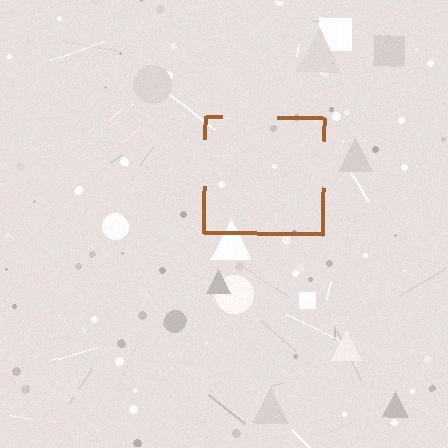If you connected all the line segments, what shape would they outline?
They would outline a square.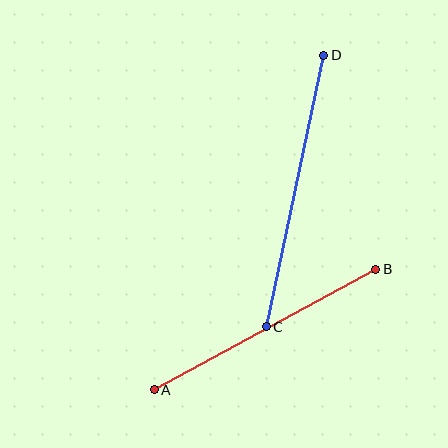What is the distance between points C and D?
The distance is approximately 278 pixels.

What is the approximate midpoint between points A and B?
The midpoint is at approximately (265, 329) pixels.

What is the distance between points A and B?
The distance is approximately 252 pixels.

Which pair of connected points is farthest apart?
Points C and D are farthest apart.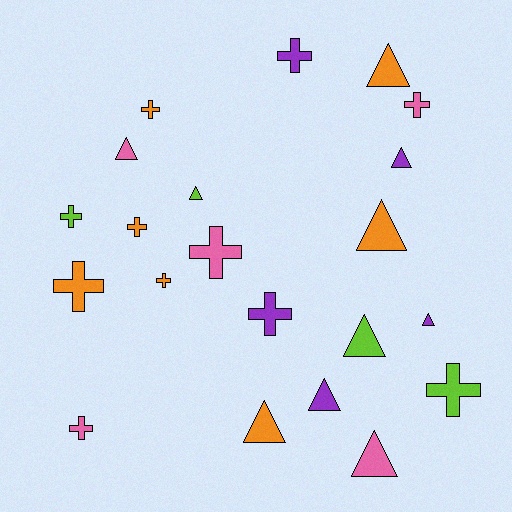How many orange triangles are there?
There are 3 orange triangles.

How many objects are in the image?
There are 21 objects.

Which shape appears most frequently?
Cross, with 11 objects.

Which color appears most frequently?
Orange, with 7 objects.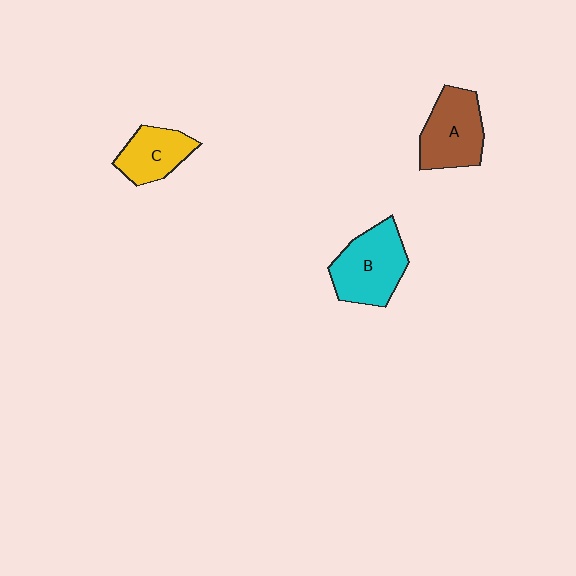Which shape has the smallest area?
Shape C (yellow).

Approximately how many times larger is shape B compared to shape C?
Approximately 1.5 times.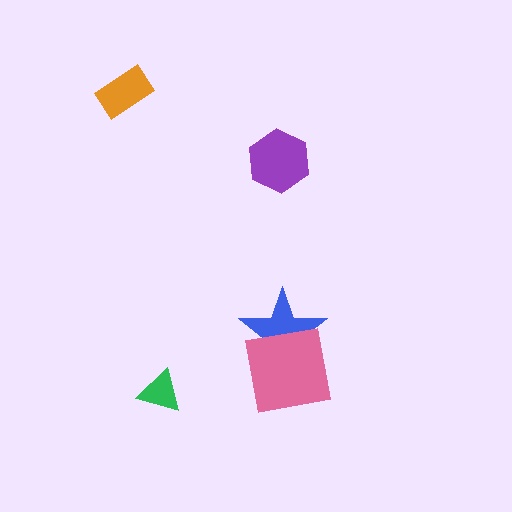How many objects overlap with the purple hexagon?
0 objects overlap with the purple hexagon.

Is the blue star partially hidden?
Yes, it is partially covered by another shape.